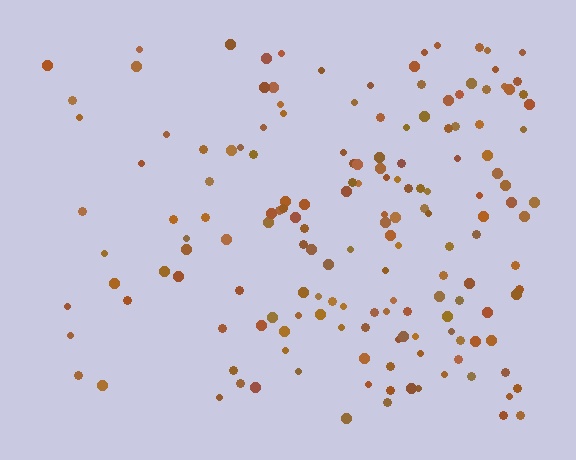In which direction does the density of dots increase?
From left to right, with the right side densest.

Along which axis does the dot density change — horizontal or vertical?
Horizontal.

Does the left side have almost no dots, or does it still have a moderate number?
Still a moderate number, just noticeably fewer than the right.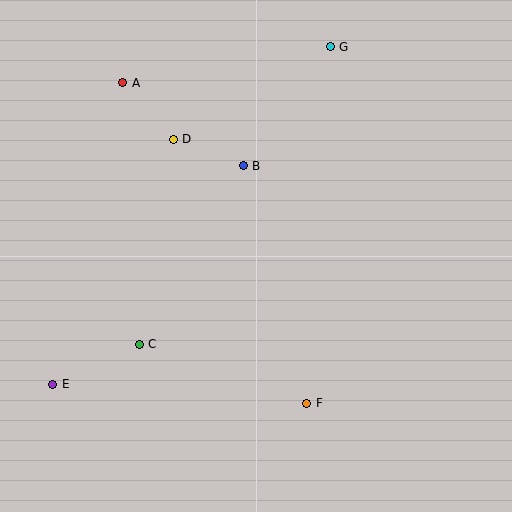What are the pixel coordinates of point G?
Point G is at (330, 47).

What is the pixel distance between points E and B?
The distance between E and B is 290 pixels.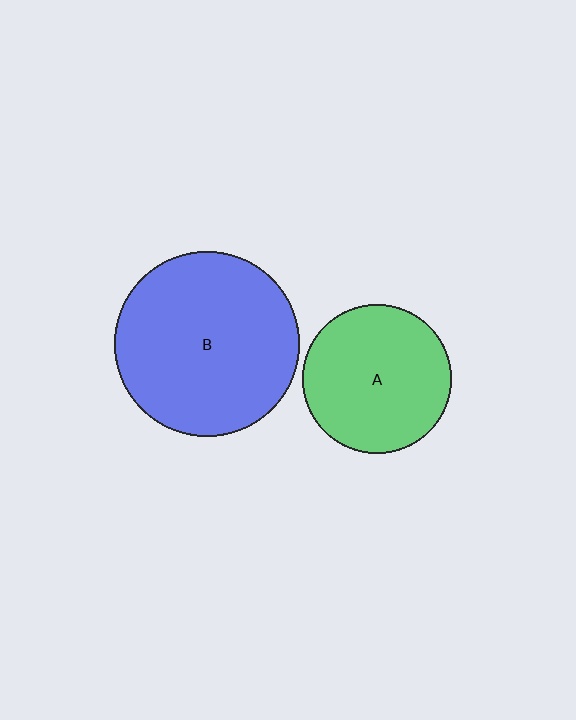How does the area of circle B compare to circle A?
Approximately 1.5 times.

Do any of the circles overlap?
No, none of the circles overlap.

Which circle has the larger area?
Circle B (blue).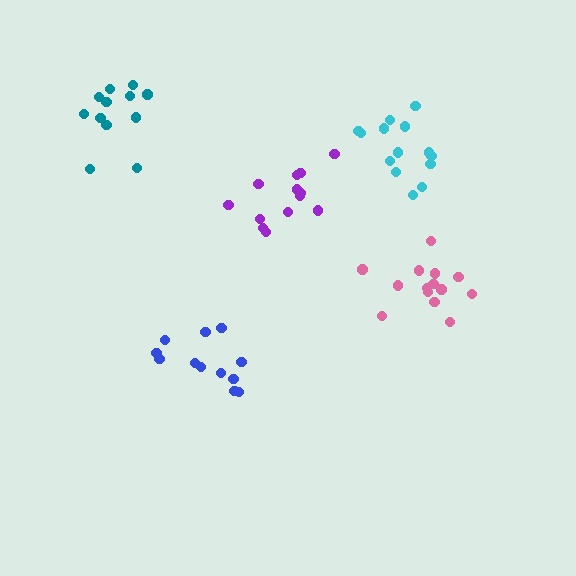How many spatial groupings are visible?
There are 5 spatial groupings.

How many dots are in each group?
Group 1: 14 dots, Group 2: 14 dots, Group 3: 12 dots, Group 4: 14 dots, Group 5: 12 dots (66 total).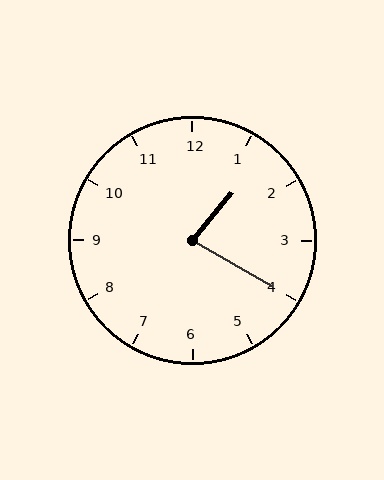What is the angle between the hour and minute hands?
Approximately 80 degrees.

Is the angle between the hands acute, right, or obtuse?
It is acute.